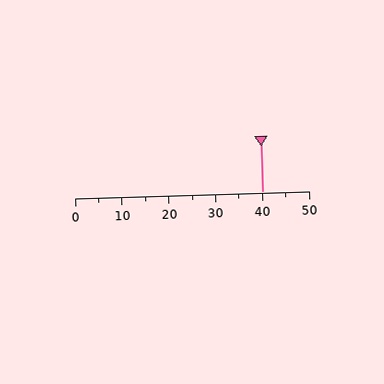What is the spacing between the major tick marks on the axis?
The major ticks are spaced 10 apart.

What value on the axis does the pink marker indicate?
The marker indicates approximately 40.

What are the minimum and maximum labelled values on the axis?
The axis runs from 0 to 50.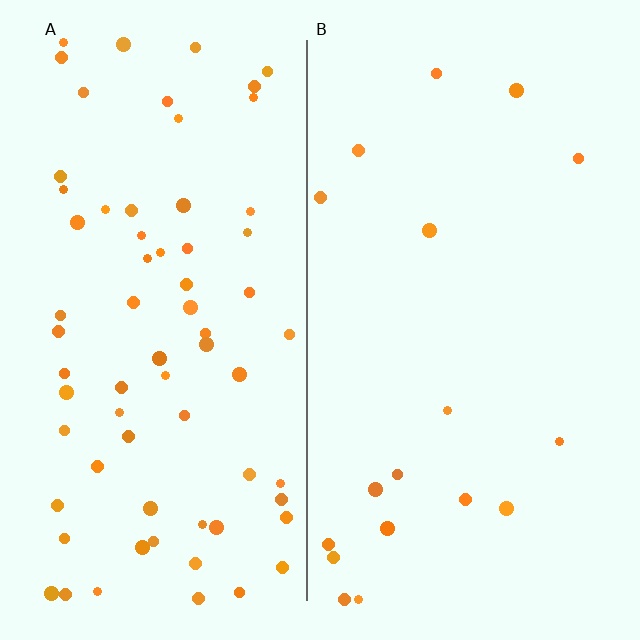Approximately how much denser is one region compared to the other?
Approximately 3.9× — region A over region B.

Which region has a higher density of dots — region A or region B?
A (the left).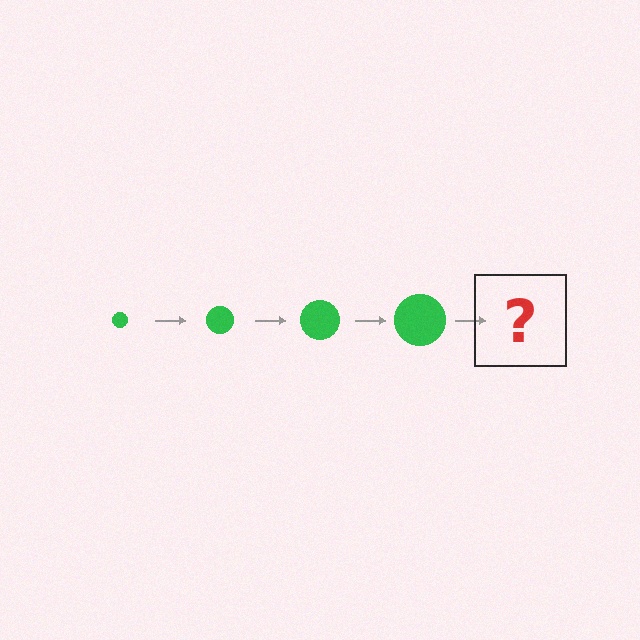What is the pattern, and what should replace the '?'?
The pattern is that the circle gets progressively larger each step. The '?' should be a green circle, larger than the previous one.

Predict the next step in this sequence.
The next step is a green circle, larger than the previous one.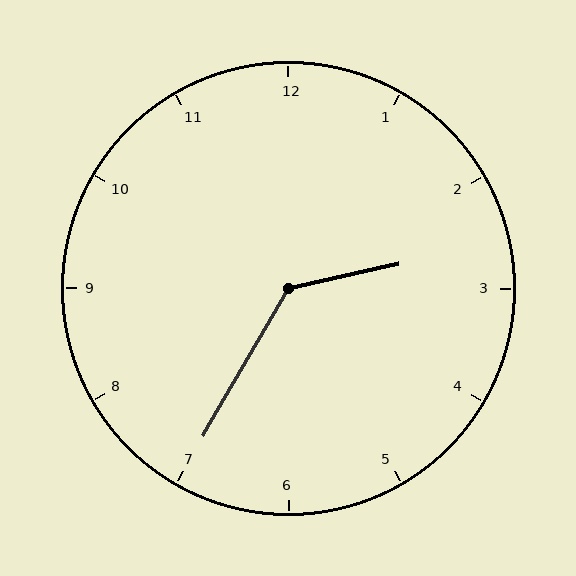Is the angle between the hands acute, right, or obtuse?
It is obtuse.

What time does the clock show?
2:35.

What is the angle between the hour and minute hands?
Approximately 132 degrees.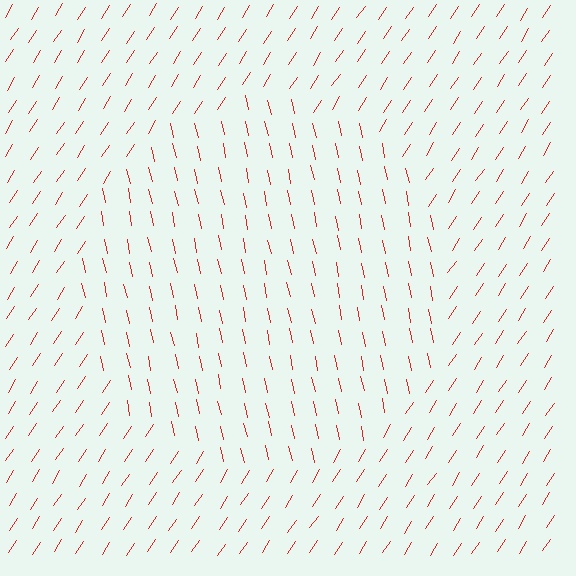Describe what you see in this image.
The image is filled with small red line segments. A circle region in the image has lines oriented differently from the surrounding lines, creating a visible texture boundary.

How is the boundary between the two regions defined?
The boundary is defined purely by a change in line orientation (approximately 45 degrees difference). All lines are the same color and thickness.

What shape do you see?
I see a circle.